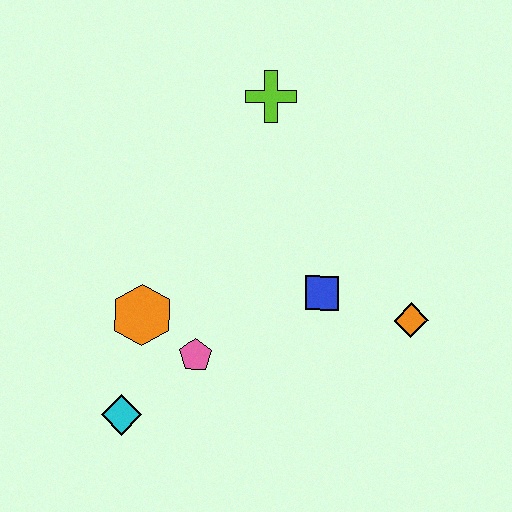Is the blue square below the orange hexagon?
No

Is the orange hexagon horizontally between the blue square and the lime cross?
No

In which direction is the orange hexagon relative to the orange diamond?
The orange hexagon is to the left of the orange diamond.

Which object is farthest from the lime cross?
The cyan diamond is farthest from the lime cross.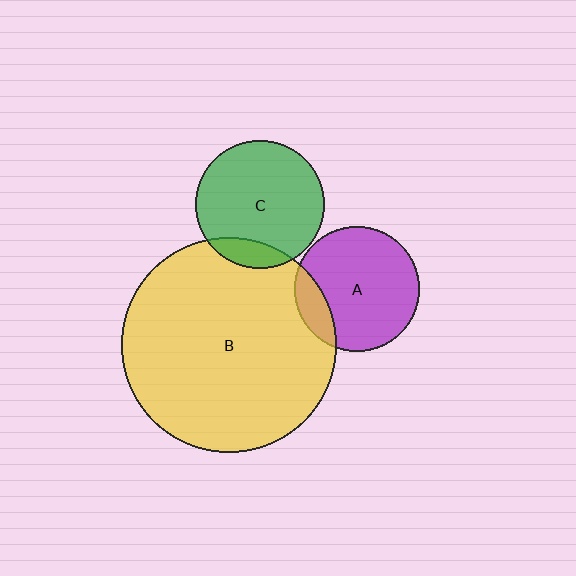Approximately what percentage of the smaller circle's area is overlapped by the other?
Approximately 15%.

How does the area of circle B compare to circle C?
Approximately 2.8 times.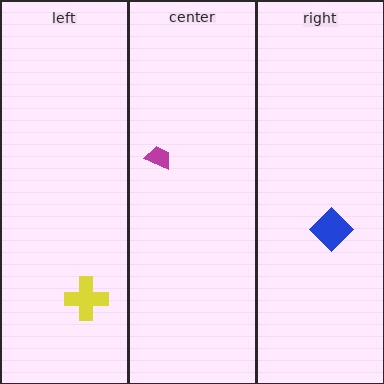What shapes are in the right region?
The blue diamond.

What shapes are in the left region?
The yellow cross.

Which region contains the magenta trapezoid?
The center region.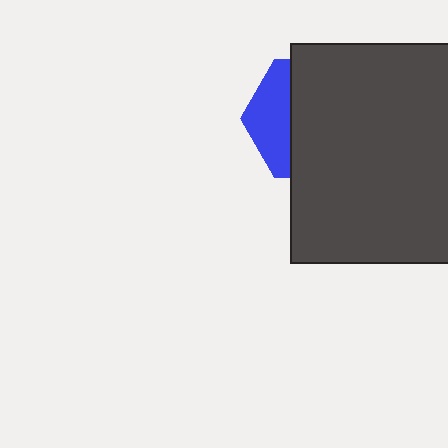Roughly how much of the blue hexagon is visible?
A small part of it is visible (roughly 32%).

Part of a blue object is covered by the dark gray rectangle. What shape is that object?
It is a hexagon.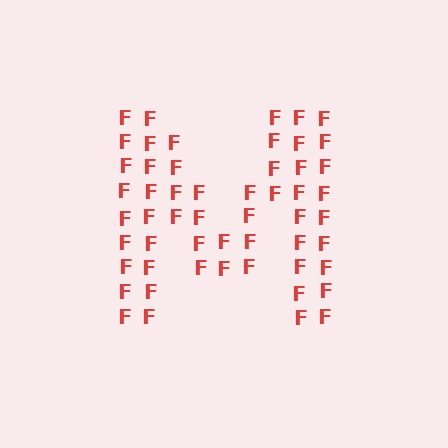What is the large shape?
The large shape is the letter M.